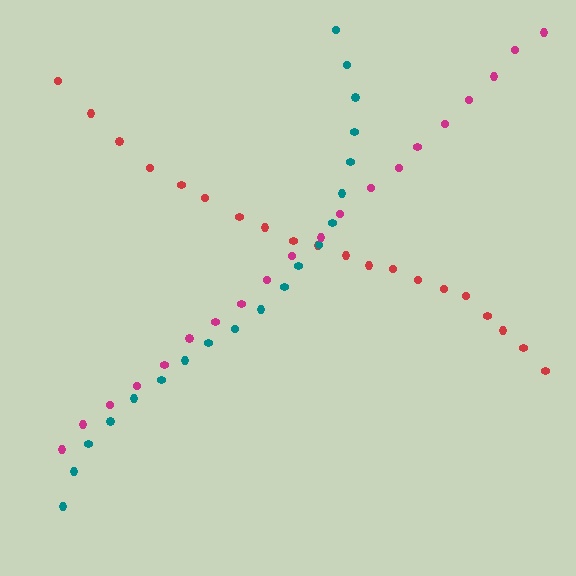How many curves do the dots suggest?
There are 3 distinct paths.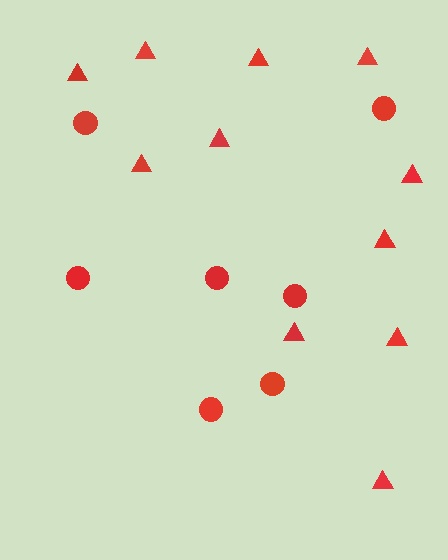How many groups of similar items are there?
There are 2 groups: one group of circles (7) and one group of triangles (11).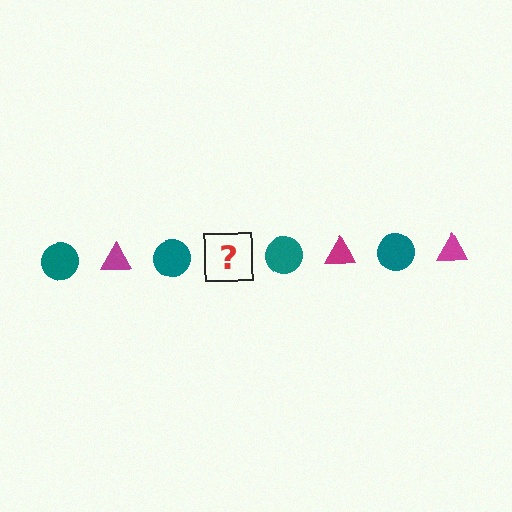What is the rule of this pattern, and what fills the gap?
The rule is that the pattern alternates between teal circle and magenta triangle. The gap should be filled with a magenta triangle.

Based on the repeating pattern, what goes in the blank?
The blank should be a magenta triangle.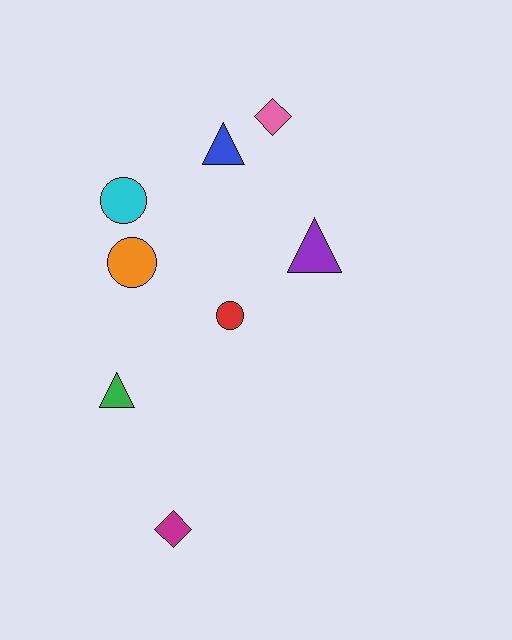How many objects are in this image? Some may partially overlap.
There are 8 objects.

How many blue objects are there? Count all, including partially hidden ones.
There is 1 blue object.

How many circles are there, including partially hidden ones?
There are 3 circles.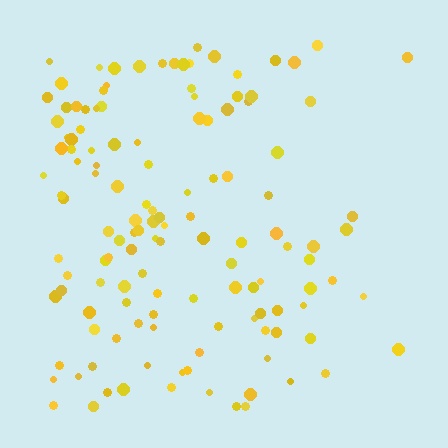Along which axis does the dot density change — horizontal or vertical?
Horizontal.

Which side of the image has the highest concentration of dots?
The left.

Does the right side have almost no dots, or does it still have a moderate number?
Still a moderate number, just noticeably fewer than the left.